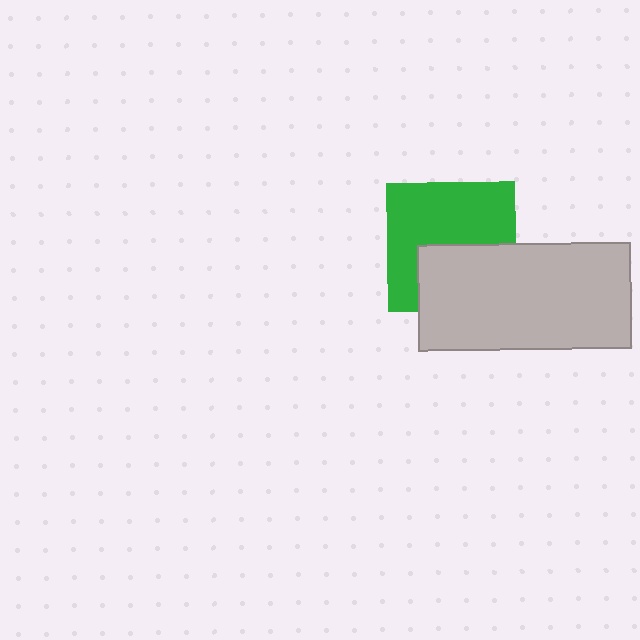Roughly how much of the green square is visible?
About half of it is visible (roughly 60%).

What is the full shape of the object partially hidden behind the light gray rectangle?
The partially hidden object is a green square.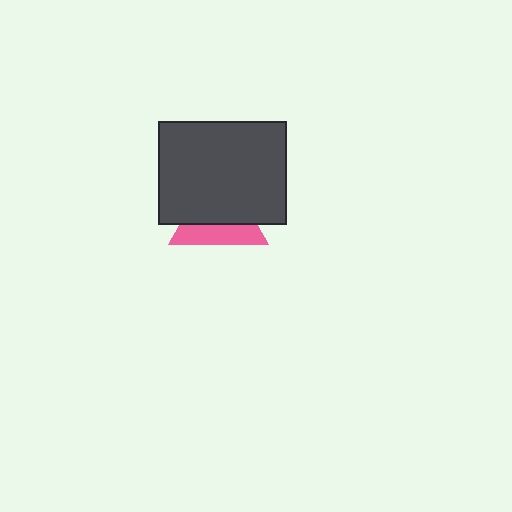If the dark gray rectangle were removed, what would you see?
You would see the complete pink triangle.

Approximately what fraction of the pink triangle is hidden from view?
Roughly 60% of the pink triangle is hidden behind the dark gray rectangle.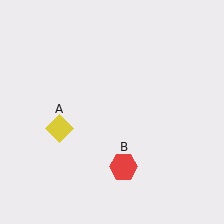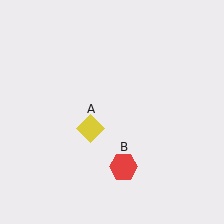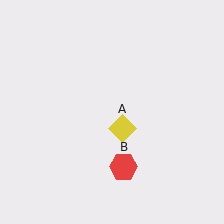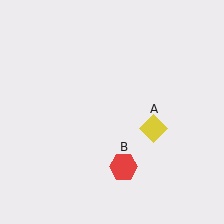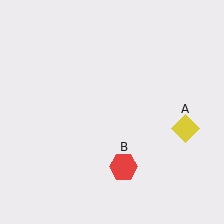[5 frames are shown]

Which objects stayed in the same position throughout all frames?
Red hexagon (object B) remained stationary.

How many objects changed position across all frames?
1 object changed position: yellow diamond (object A).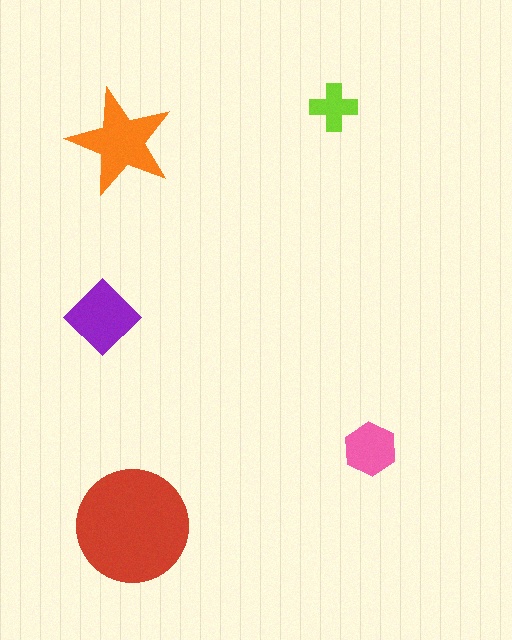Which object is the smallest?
The lime cross.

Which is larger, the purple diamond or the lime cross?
The purple diamond.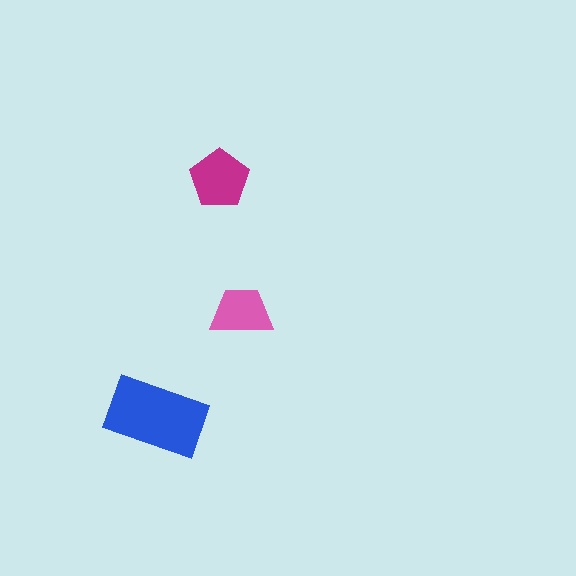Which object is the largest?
The blue rectangle.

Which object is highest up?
The magenta pentagon is topmost.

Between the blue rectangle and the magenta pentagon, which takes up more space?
The blue rectangle.